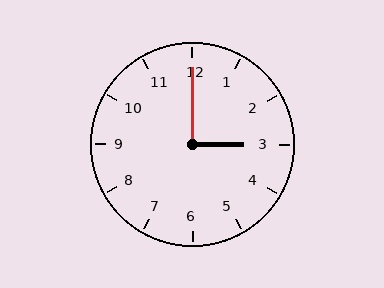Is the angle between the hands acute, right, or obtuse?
It is right.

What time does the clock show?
3:00.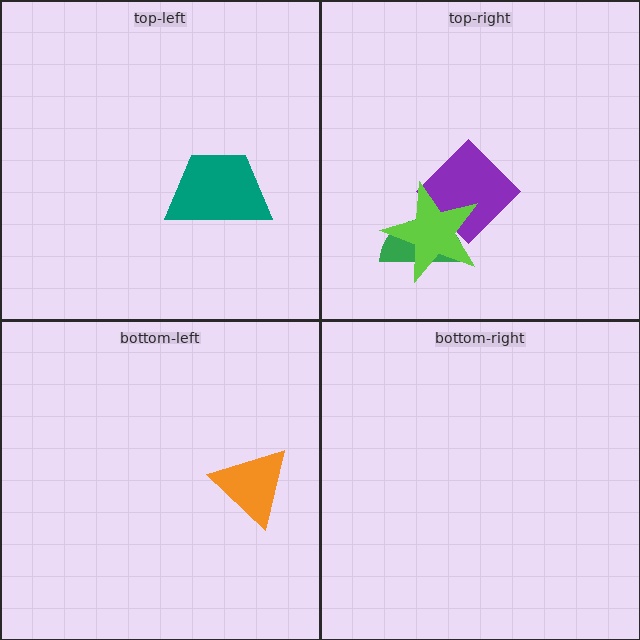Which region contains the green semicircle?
The top-right region.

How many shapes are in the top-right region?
3.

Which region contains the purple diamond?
The top-right region.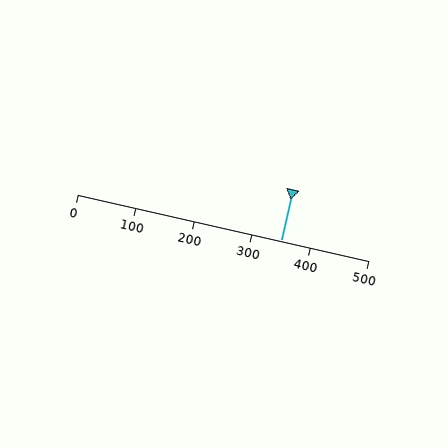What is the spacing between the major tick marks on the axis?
The major ticks are spaced 100 apart.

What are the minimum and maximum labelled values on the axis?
The axis runs from 0 to 500.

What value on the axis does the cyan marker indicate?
The marker indicates approximately 350.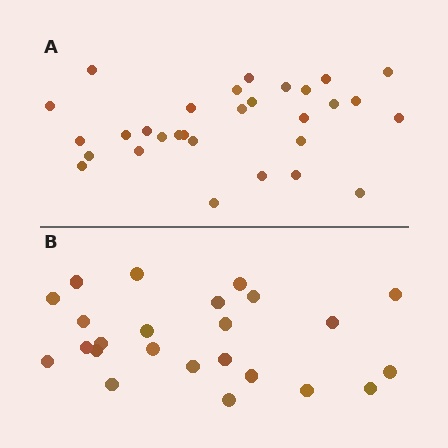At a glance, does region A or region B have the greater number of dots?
Region A (the top region) has more dots.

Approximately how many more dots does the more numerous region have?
Region A has about 6 more dots than region B.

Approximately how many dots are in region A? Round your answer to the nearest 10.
About 30 dots.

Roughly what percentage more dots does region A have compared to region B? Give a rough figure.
About 25% more.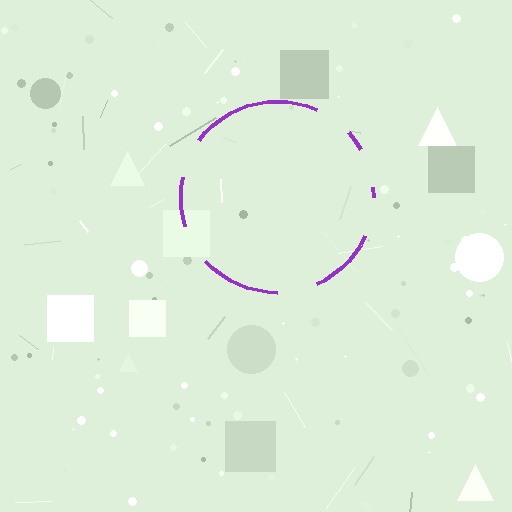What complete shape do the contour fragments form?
The contour fragments form a circle.